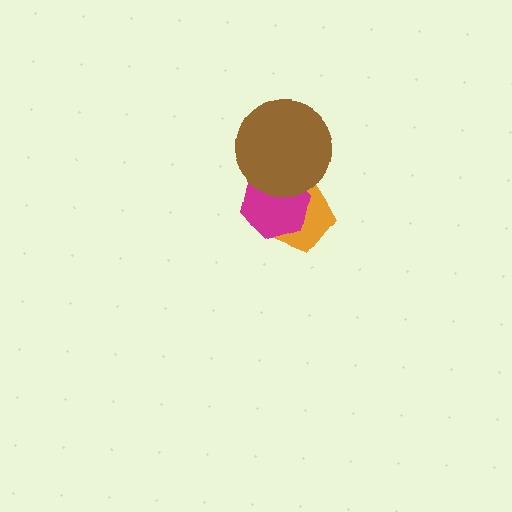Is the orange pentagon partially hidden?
Yes, it is partially covered by another shape.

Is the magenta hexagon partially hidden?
Yes, it is partially covered by another shape.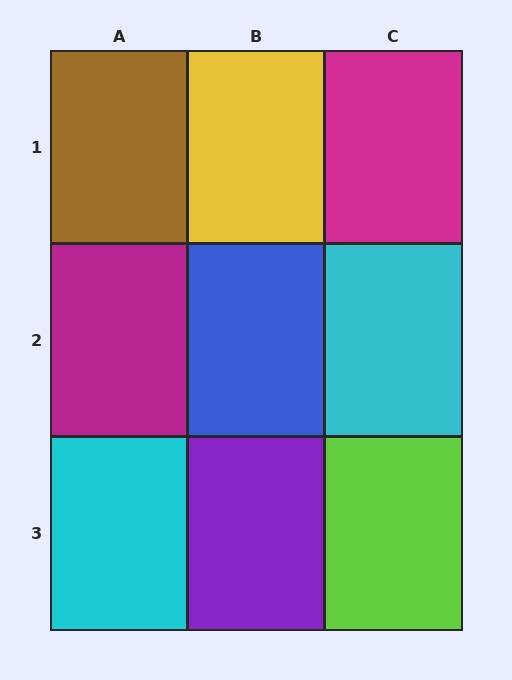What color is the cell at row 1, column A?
Brown.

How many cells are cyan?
2 cells are cyan.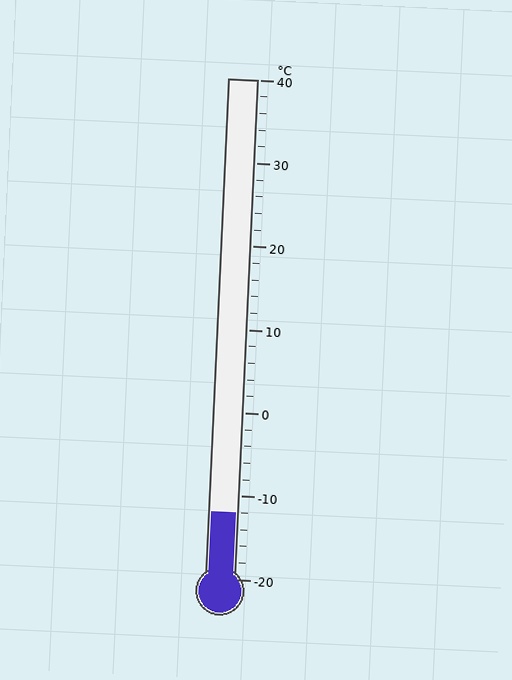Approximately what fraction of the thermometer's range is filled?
The thermometer is filled to approximately 15% of its range.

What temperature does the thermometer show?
The thermometer shows approximately -12°C.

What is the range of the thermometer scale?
The thermometer scale ranges from -20°C to 40°C.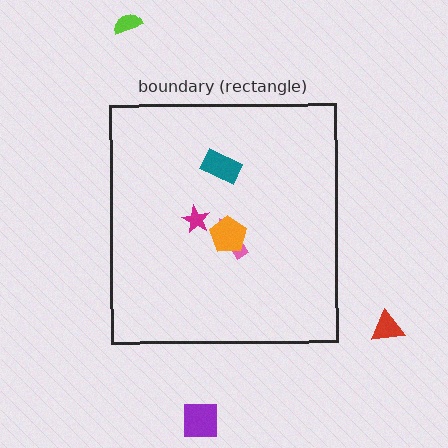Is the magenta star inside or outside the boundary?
Inside.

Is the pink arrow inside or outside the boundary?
Inside.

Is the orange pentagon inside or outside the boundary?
Inside.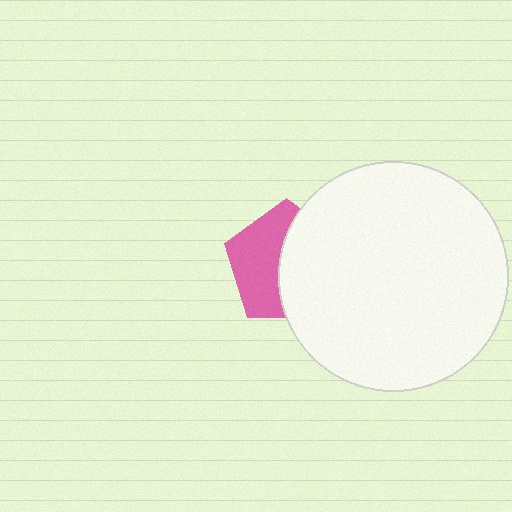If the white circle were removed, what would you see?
You would see the complete pink pentagon.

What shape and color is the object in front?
The object in front is a white circle.